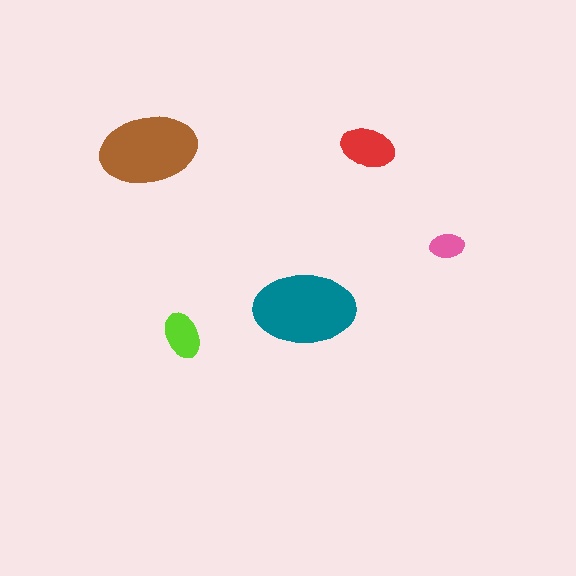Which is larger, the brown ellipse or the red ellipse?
The brown one.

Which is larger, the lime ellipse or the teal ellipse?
The teal one.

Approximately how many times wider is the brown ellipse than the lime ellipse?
About 2 times wider.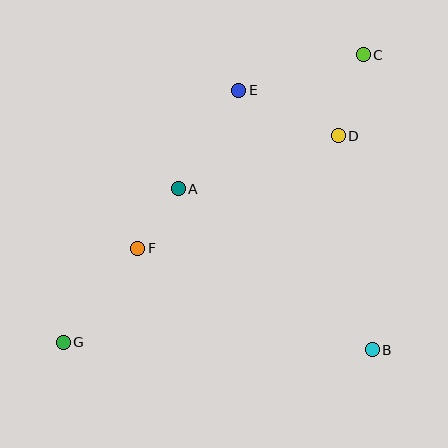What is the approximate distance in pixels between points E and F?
The distance between E and F is approximately 188 pixels.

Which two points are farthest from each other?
Points C and G are farthest from each other.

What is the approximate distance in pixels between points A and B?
The distance between A and B is approximately 252 pixels.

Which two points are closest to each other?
Points A and F are closest to each other.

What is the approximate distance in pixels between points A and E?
The distance between A and E is approximately 116 pixels.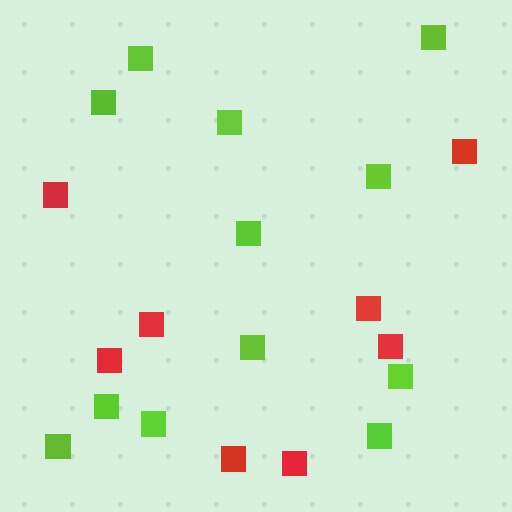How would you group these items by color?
There are 2 groups: one group of lime squares (12) and one group of red squares (8).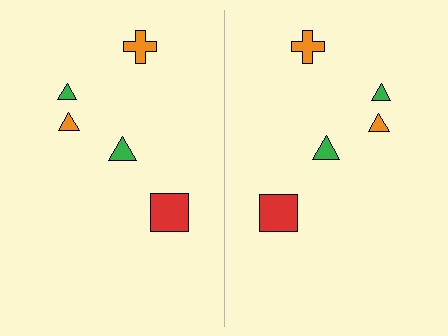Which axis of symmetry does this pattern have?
The pattern has a vertical axis of symmetry running through the center of the image.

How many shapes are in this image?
There are 10 shapes in this image.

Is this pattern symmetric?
Yes, this pattern has bilateral (reflection) symmetry.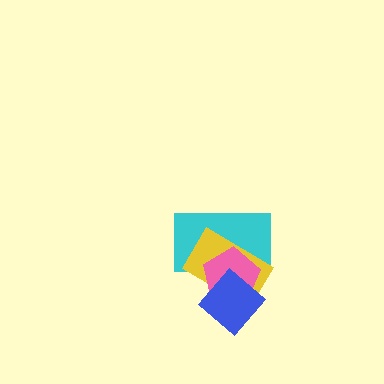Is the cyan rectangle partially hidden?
Yes, it is partially covered by another shape.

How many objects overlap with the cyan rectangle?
3 objects overlap with the cyan rectangle.